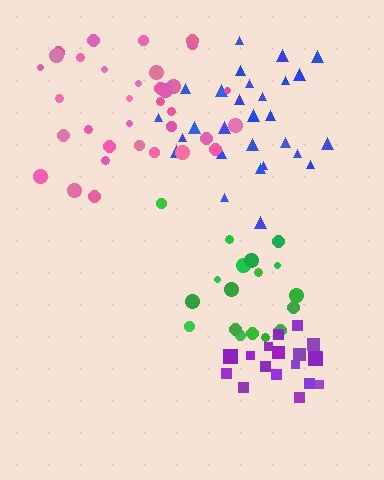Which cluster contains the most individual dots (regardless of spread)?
Pink (35).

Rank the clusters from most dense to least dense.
purple, pink, green, blue.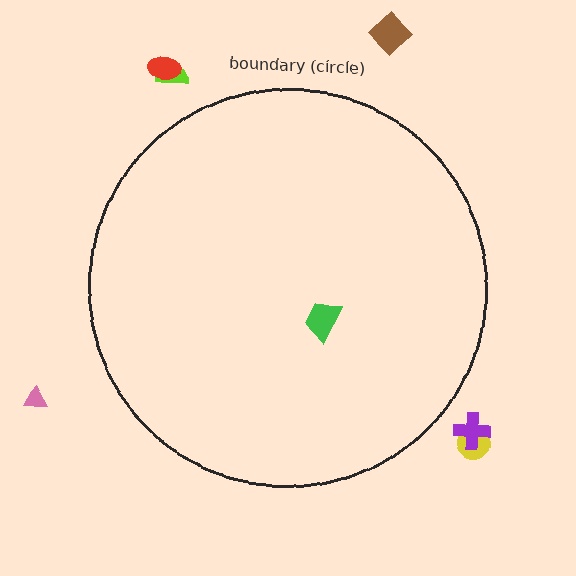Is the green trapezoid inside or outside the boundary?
Inside.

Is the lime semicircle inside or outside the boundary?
Outside.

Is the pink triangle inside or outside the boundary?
Outside.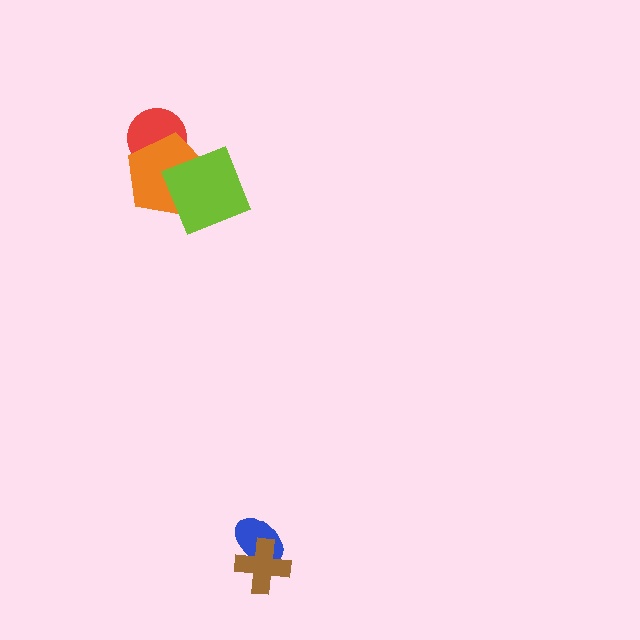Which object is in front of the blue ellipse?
The brown cross is in front of the blue ellipse.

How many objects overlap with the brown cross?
1 object overlaps with the brown cross.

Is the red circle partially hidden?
Yes, it is partially covered by another shape.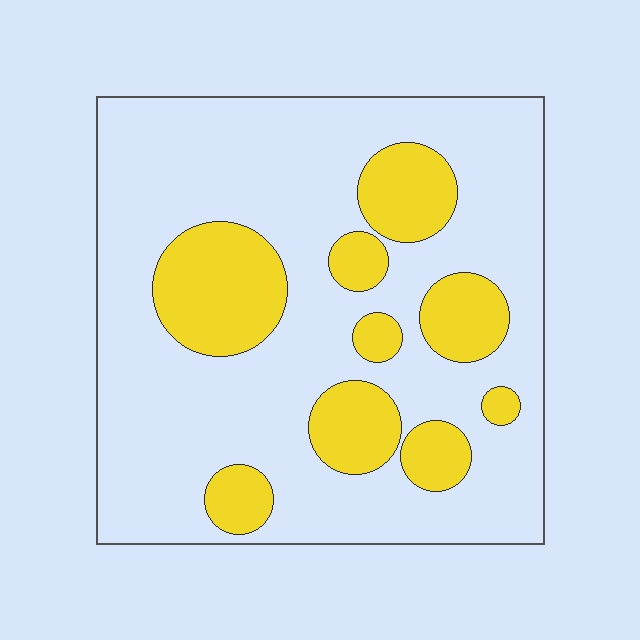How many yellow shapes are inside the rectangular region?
9.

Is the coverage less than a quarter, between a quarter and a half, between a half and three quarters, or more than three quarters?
Less than a quarter.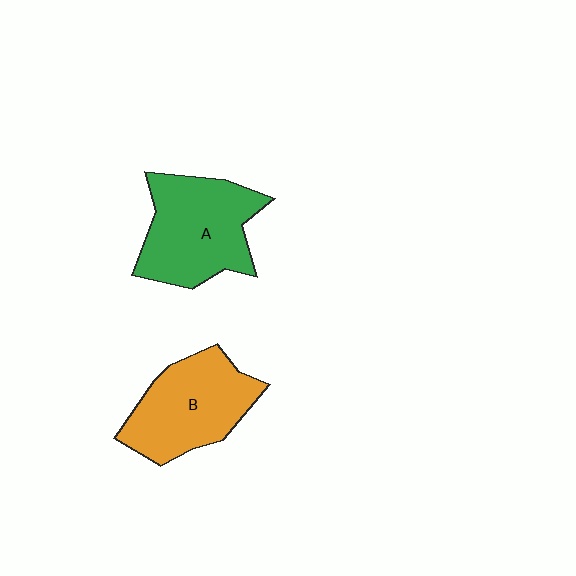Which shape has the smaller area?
Shape B (orange).